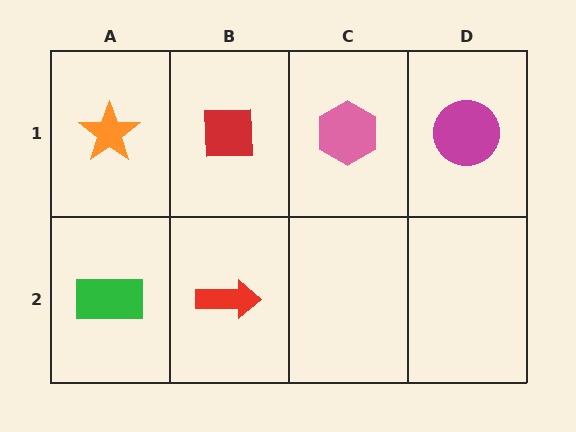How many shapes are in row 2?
2 shapes.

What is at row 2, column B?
A red arrow.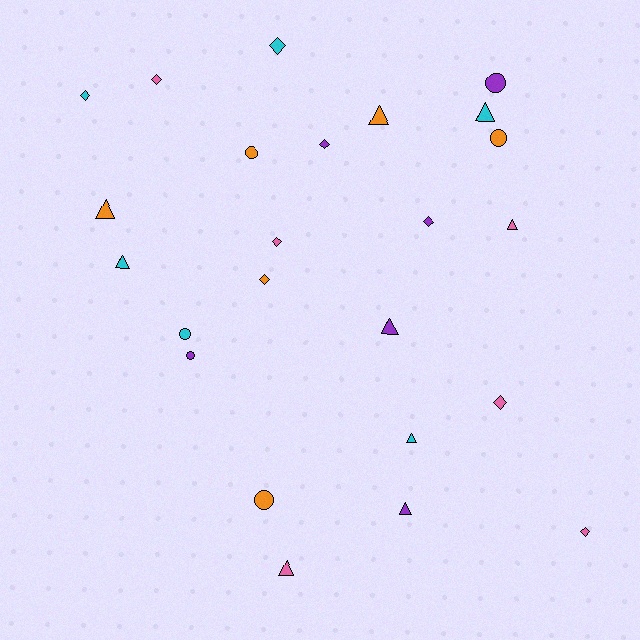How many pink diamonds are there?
There are 4 pink diamonds.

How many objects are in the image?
There are 24 objects.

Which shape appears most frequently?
Diamond, with 9 objects.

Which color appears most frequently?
Cyan, with 6 objects.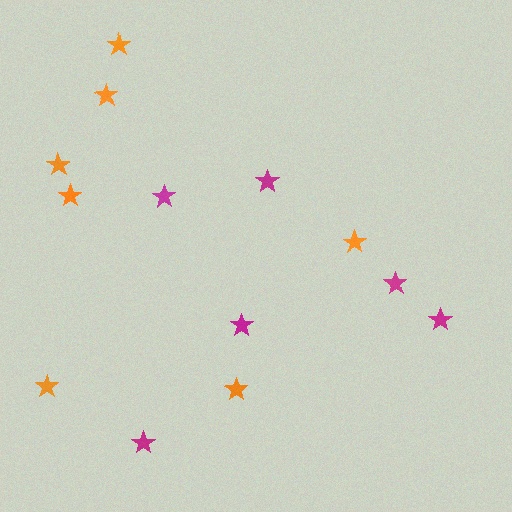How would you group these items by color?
There are 2 groups: one group of orange stars (7) and one group of magenta stars (6).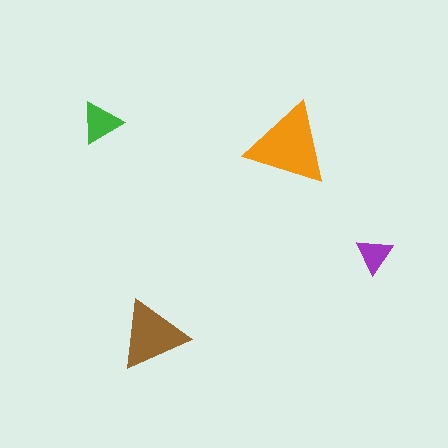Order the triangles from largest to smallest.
the orange one, the brown one, the green one, the purple one.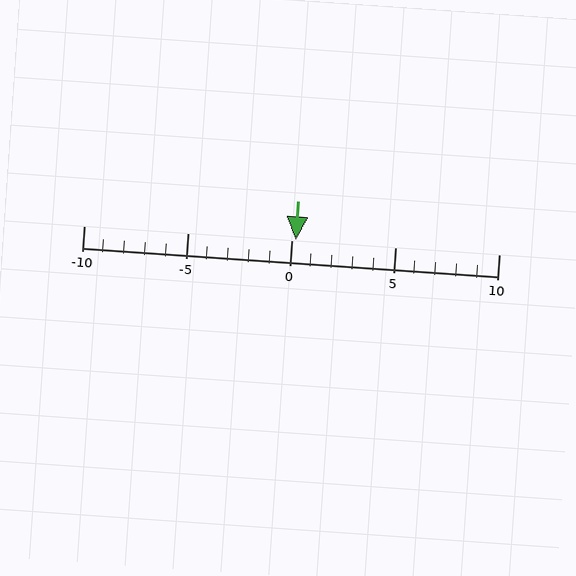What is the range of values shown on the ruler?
The ruler shows values from -10 to 10.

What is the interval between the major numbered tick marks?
The major tick marks are spaced 5 units apart.